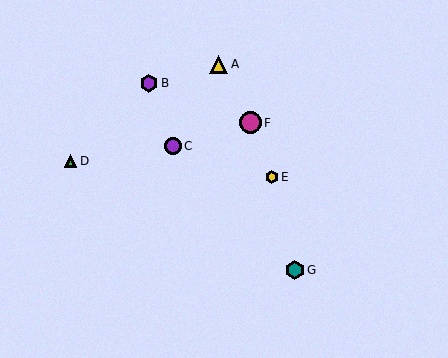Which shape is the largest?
The magenta circle (labeled F) is the largest.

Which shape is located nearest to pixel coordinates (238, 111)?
The magenta circle (labeled F) at (250, 123) is nearest to that location.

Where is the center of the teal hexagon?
The center of the teal hexagon is at (295, 270).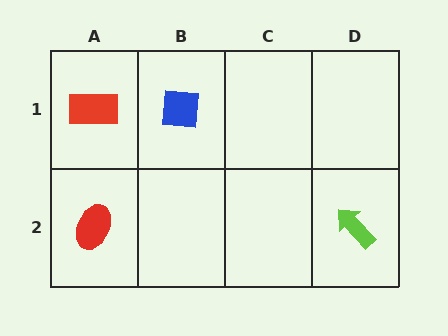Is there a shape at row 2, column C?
No, that cell is empty.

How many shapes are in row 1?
2 shapes.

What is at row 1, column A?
A red rectangle.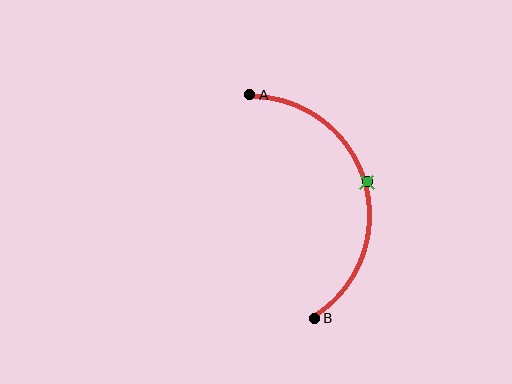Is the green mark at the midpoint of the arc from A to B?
Yes. The green mark lies on the arc at equal arc-length from both A and B — it is the arc midpoint.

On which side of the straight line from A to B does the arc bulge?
The arc bulges to the right of the straight line connecting A and B.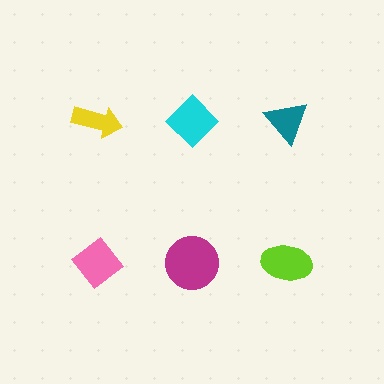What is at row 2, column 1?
A pink diamond.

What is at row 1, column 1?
A yellow arrow.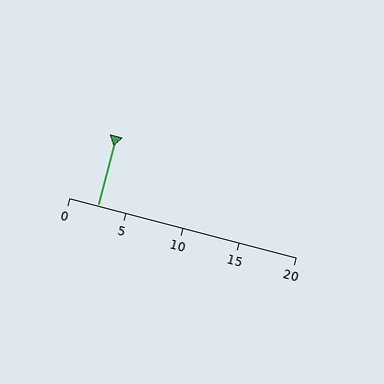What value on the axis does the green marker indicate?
The marker indicates approximately 2.5.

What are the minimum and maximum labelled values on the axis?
The axis runs from 0 to 20.